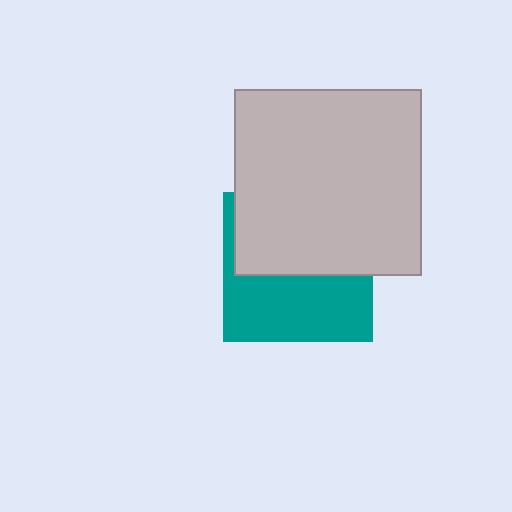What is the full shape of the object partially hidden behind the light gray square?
The partially hidden object is a teal square.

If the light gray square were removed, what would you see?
You would see the complete teal square.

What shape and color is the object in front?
The object in front is a light gray square.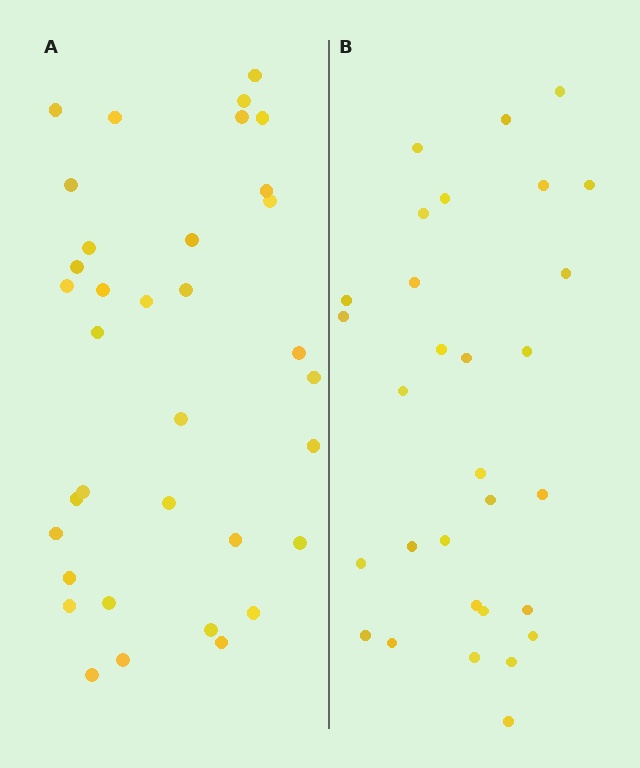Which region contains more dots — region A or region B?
Region A (the left region) has more dots.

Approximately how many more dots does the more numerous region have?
Region A has about 5 more dots than region B.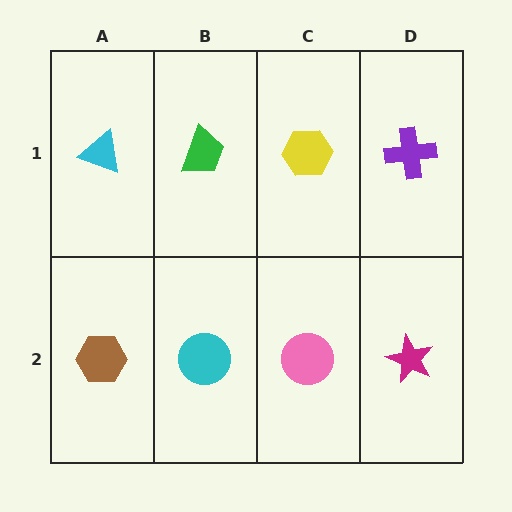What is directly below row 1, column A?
A brown hexagon.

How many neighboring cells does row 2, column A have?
2.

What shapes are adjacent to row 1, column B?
A cyan circle (row 2, column B), a cyan triangle (row 1, column A), a yellow hexagon (row 1, column C).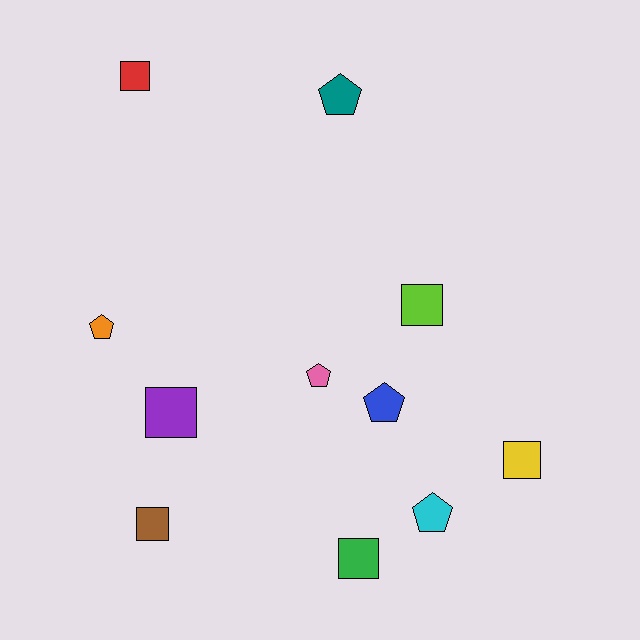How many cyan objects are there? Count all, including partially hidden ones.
There is 1 cyan object.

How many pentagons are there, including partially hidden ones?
There are 5 pentagons.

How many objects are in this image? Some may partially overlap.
There are 11 objects.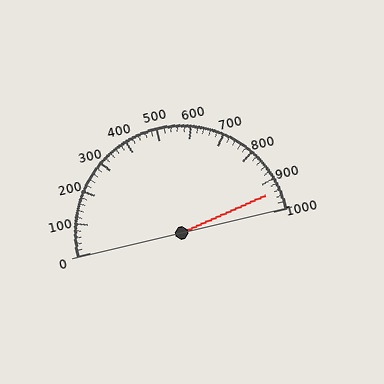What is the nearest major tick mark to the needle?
The nearest major tick mark is 900.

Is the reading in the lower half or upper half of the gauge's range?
The reading is in the upper half of the range (0 to 1000).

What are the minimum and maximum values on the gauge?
The gauge ranges from 0 to 1000.